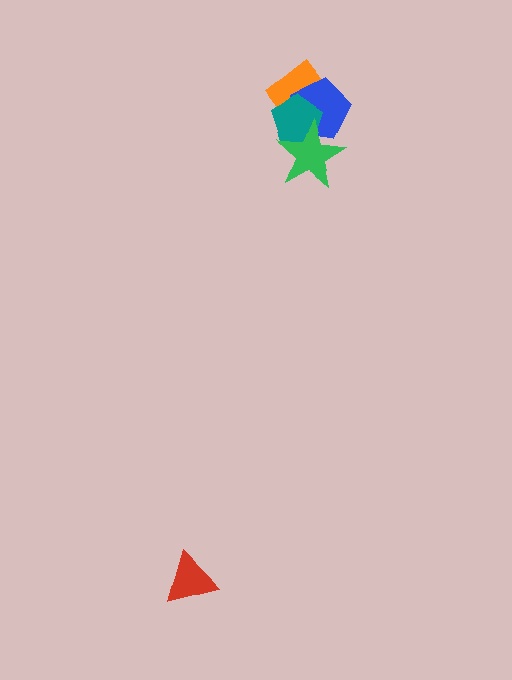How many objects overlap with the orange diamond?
3 objects overlap with the orange diamond.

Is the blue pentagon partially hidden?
Yes, it is partially covered by another shape.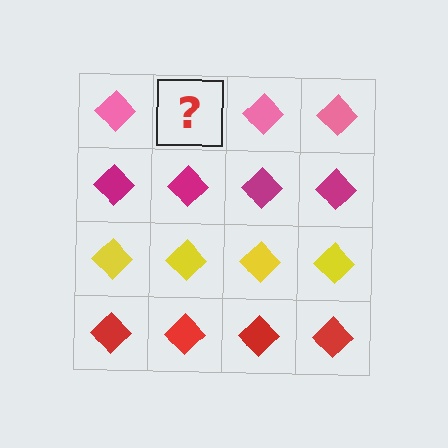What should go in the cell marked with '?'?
The missing cell should contain a pink diamond.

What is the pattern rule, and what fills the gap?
The rule is that each row has a consistent color. The gap should be filled with a pink diamond.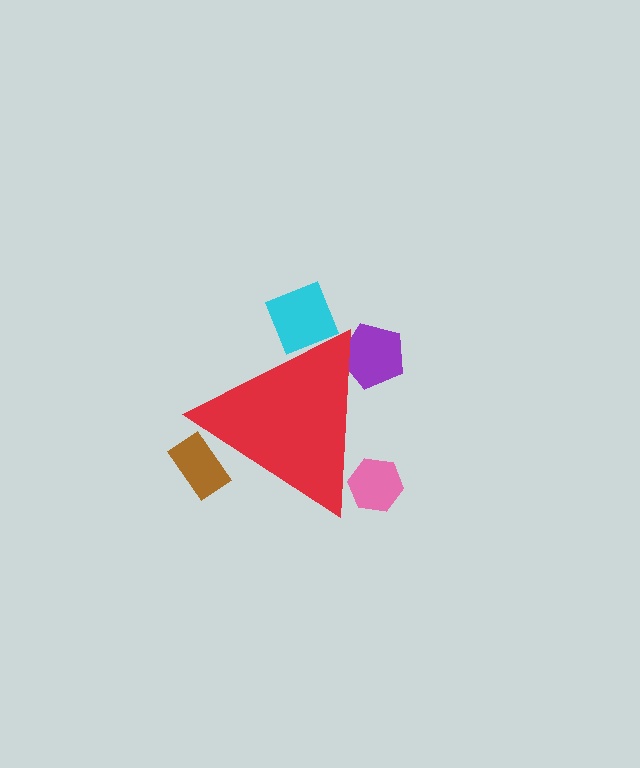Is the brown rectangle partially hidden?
Yes, the brown rectangle is partially hidden behind the red triangle.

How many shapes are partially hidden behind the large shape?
4 shapes are partially hidden.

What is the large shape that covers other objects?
A red triangle.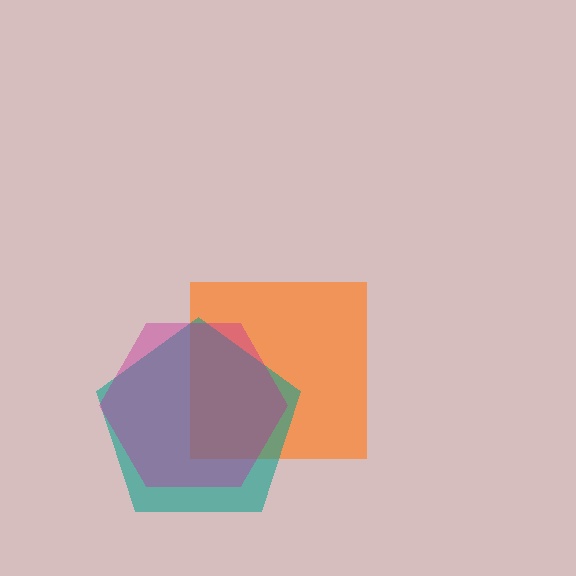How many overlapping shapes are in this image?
There are 3 overlapping shapes in the image.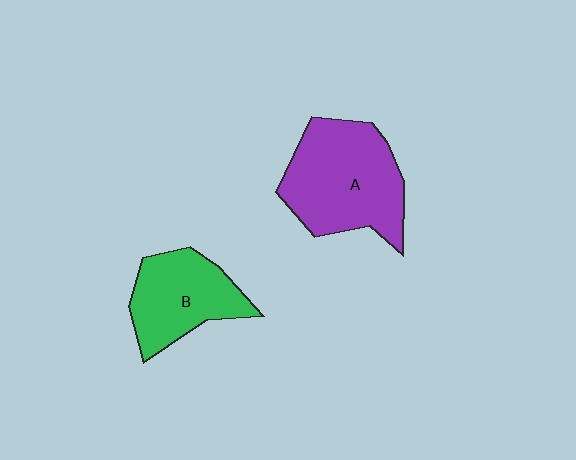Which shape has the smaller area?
Shape B (green).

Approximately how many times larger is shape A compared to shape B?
Approximately 1.4 times.